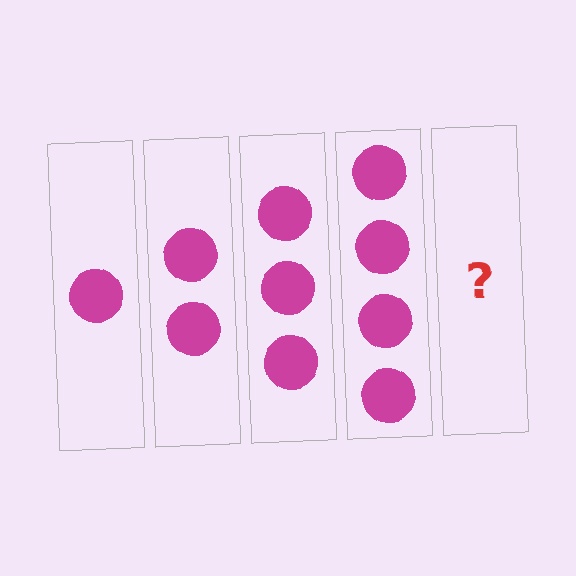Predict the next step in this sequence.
The next step is 5 circles.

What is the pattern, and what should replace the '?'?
The pattern is that each step adds one more circle. The '?' should be 5 circles.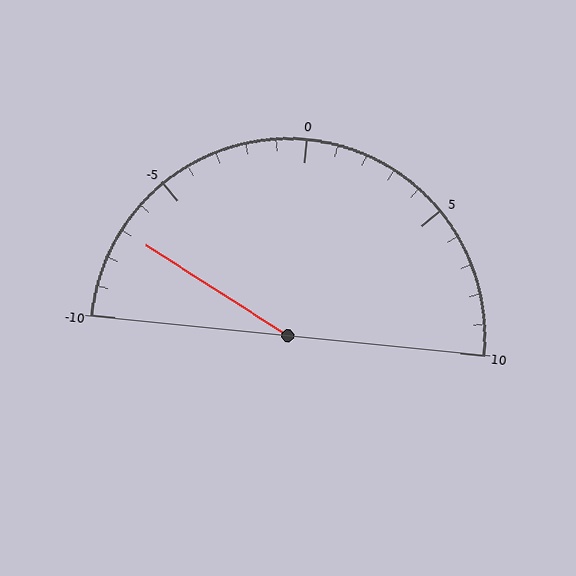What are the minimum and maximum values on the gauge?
The gauge ranges from -10 to 10.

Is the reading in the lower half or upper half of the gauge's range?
The reading is in the lower half of the range (-10 to 10).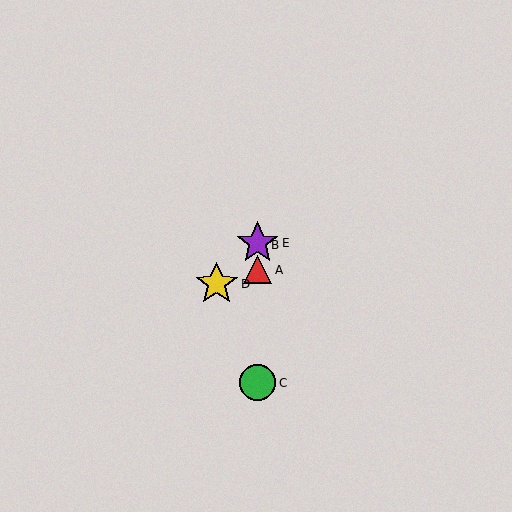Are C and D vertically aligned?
No, C is at x≈257 and D is at x≈217.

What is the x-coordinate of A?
Object A is at x≈257.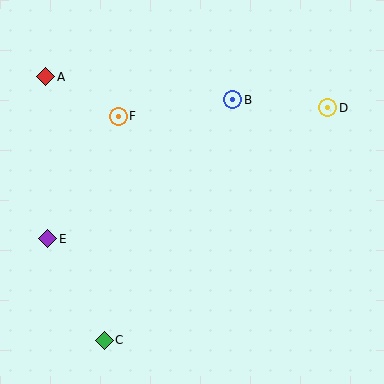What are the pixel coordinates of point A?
Point A is at (46, 77).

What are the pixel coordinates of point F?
Point F is at (118, 116).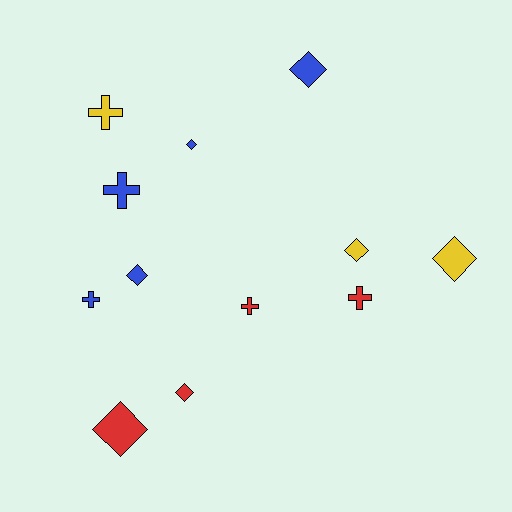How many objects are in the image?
There are 12 objects.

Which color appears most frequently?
Blue, with 5 objects.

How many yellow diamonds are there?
There are 2 yellow diamonds.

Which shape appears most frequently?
Diamond, with 7 objects.